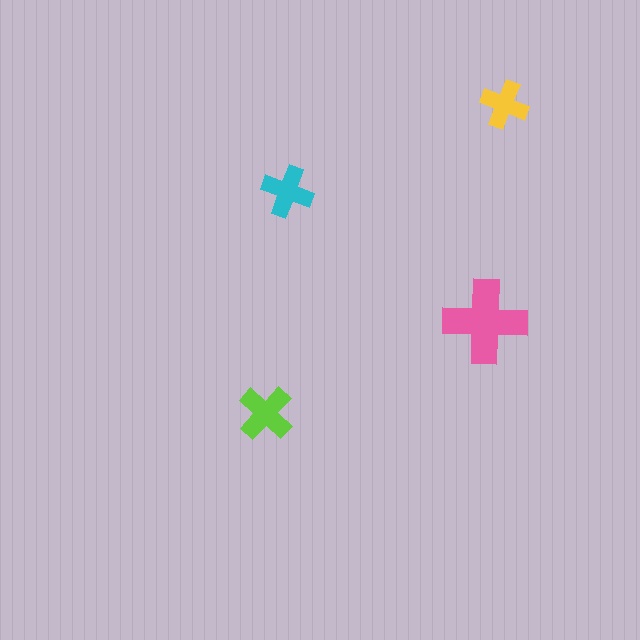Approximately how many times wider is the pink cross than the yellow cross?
About 1.5 times wider.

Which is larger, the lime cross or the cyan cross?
The lime one.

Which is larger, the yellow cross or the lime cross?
The lime one.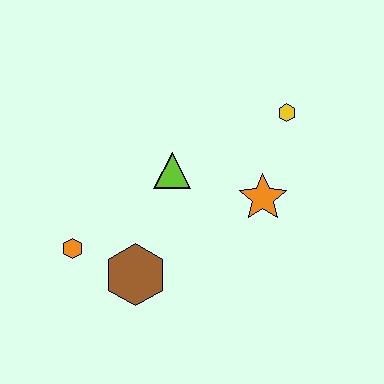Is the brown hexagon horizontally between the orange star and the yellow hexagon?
No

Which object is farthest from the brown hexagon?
The yellow hexagon is farthest from the brown hexagon.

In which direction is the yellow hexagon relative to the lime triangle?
The yellow hexagon is to the right of the lime triangle.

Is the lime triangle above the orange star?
Yes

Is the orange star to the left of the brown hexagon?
No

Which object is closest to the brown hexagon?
The orange hexagon is closest to the brown hexagon.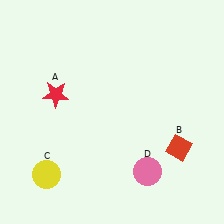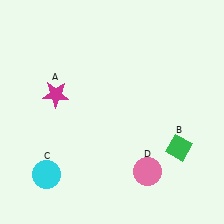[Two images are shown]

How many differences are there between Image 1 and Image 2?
There are 3 differences between the two images.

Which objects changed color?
A changed from red to magenta. B changed from red to green. C changed from yellow to cyan.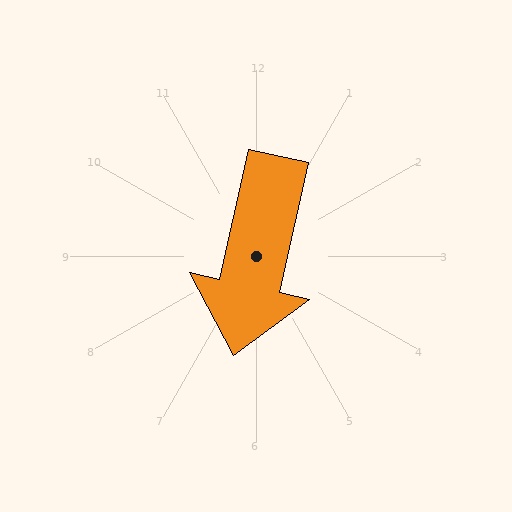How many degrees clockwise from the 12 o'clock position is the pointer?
Approximately 192 degrees.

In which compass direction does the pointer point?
South.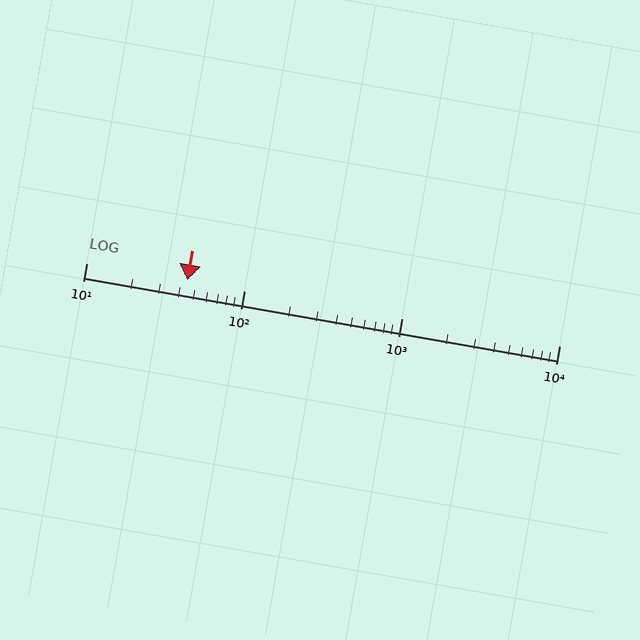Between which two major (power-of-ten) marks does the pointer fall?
The pointer is between 10 and 100.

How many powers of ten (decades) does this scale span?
The scale spans 3 decades, from 10 to 10000.